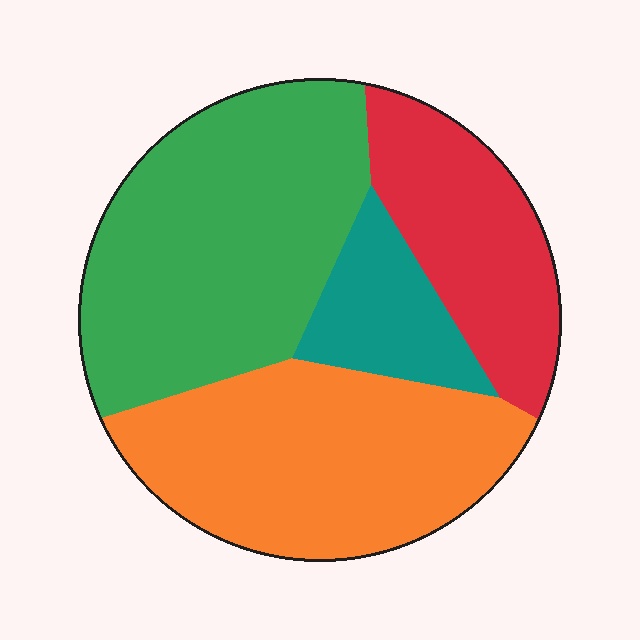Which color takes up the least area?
Teal, at roughly 10%.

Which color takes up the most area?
Green, at roughly 35%.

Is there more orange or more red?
Orange.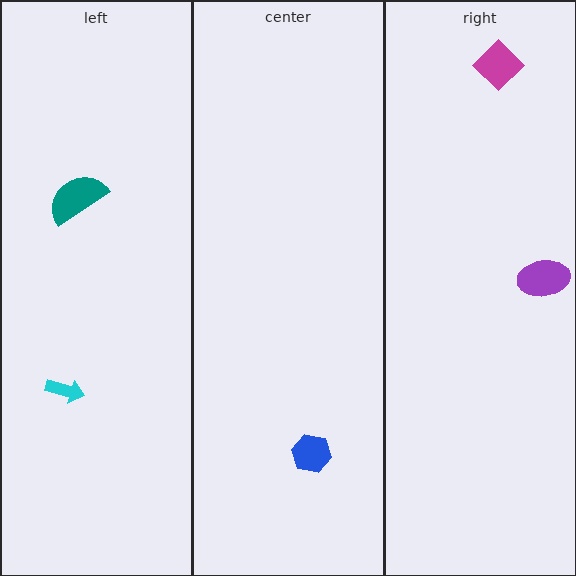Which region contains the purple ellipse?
The right region.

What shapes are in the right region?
The purple ellipse, the magenta diamond.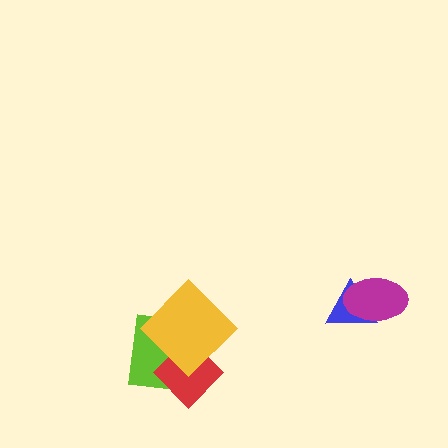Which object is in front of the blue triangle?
The magenta ellipse is in front of the blue triangle.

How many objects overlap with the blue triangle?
1 object overlaps with the blue triangle.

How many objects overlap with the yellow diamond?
2 objects overlap with the yellow diamond.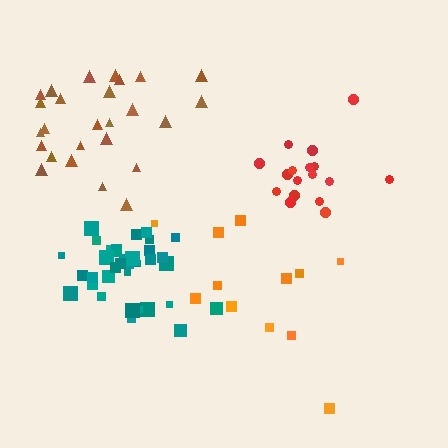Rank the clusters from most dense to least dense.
teal, red, brown, orange.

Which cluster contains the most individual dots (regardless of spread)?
Teal (34).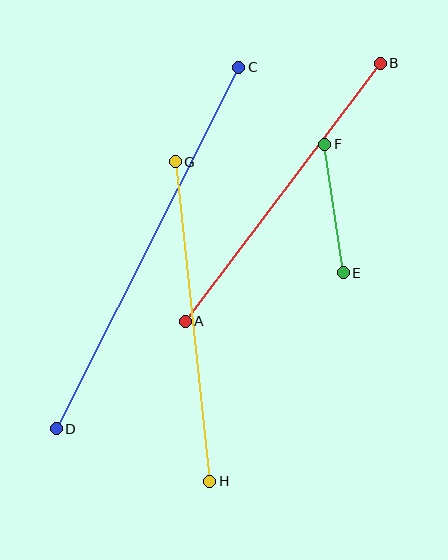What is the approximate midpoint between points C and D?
The midpoint is at approximately (148, 248) pixels.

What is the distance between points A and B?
The distance is approximately 323 pixels.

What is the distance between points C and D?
The distance is approximately 405 pixels.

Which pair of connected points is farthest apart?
Points C and D are farthest apart.